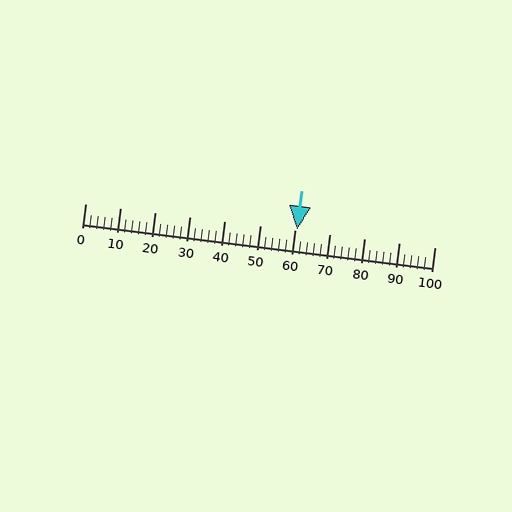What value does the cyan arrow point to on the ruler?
The cyan arrow points to approximately 61.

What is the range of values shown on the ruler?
The ruler shows values from 0 to 100.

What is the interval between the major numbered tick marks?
The major tick marks are spaced 10 units apart.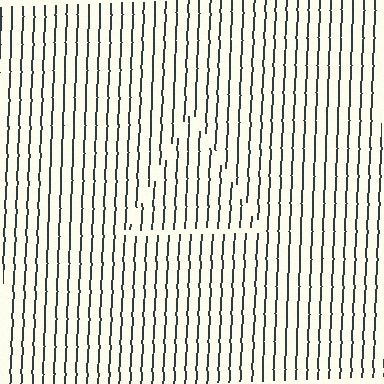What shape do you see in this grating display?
An illusory triangle. The interior of the shape contains the same grating, shifted by half a period — the contour is defined by the phase discontinuity where line-ends from the inner and outer gratings abut.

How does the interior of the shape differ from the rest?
The interior of the shape contains the same grating, shifted by half a period — the contour is defined by the phase discontinuity where line-ends from the inner and outer gratings abut.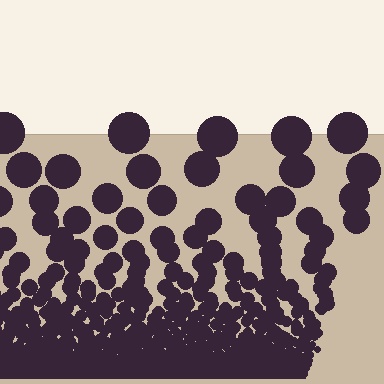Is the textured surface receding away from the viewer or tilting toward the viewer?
The surface appears to tilt toward the viewer. Texture elements get larger and sparser toward the top.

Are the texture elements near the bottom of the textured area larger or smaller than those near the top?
Smaller. The gradient is inverted — elements near the bottom are smaller and denser.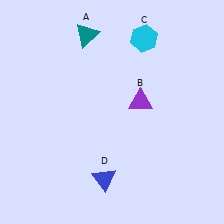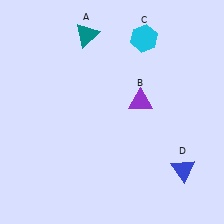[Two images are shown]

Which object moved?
The blue triangle (D) moved right.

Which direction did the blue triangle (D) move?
The blue triangle (D) moved right.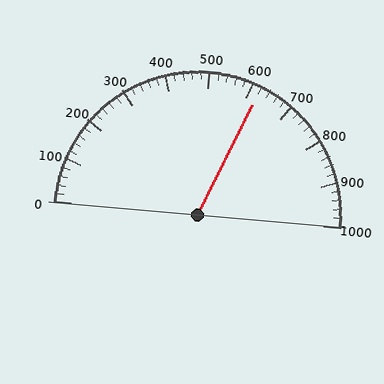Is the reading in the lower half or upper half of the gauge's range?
The reading is in the upper half of the range (0 to 1000).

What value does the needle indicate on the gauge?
The needle indicates approximately 620.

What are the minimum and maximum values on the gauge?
The gauge ranges from 0 to 1000.